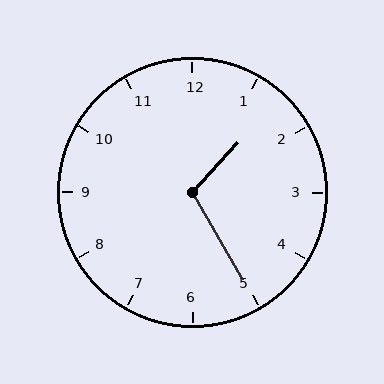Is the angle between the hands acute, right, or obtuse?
It is obtuse.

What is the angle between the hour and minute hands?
Approximately 108 degrees.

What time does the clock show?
1:25.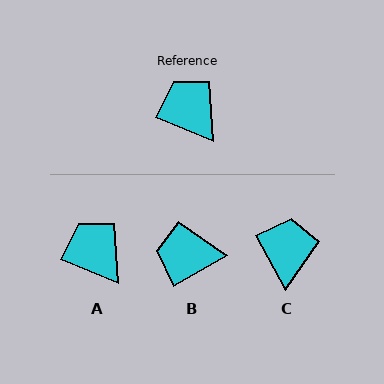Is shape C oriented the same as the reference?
No, it is off by about 39 degrees.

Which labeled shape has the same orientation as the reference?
A.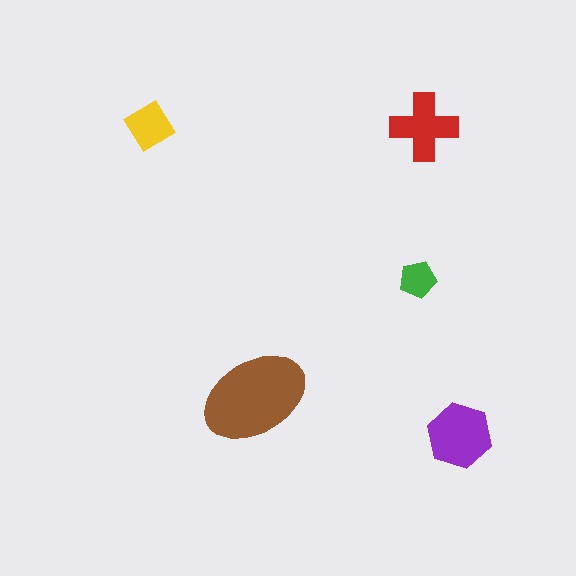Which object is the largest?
The brown ellipse.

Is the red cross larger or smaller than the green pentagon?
Larger.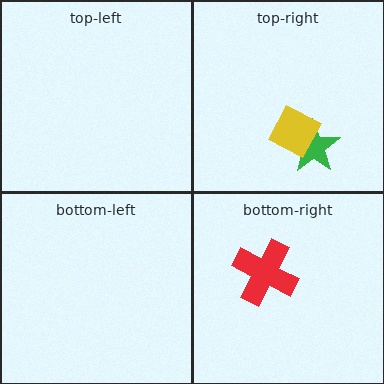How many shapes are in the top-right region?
2.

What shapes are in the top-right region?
The green star, the yellow square.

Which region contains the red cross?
The bottom-right region.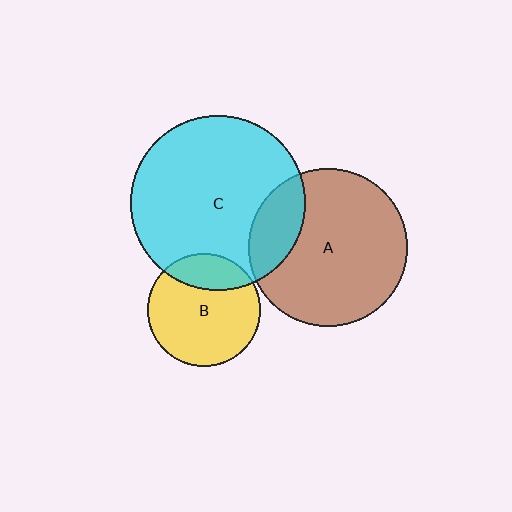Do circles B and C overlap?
Yes.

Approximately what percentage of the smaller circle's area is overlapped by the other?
Approximately 25%.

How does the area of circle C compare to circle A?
Approximately 1.2 times.